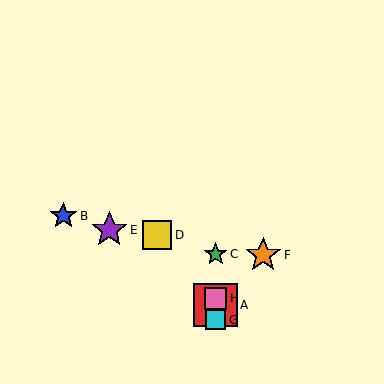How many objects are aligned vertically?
4 objects (A, C, G, H) are aligned vertically.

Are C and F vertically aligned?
No, C is at x≈216 and F is at x≈263.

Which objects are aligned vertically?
Objects A, C, G, H are aligned vertically.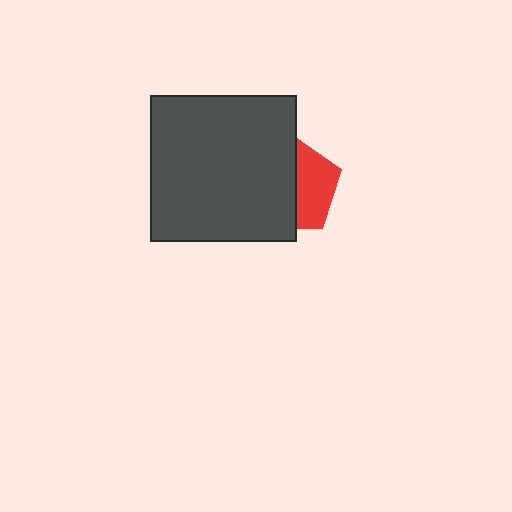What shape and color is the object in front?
The object in front is a dark gray square.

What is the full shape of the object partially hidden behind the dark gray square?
The partially hidden object is a red pentagon.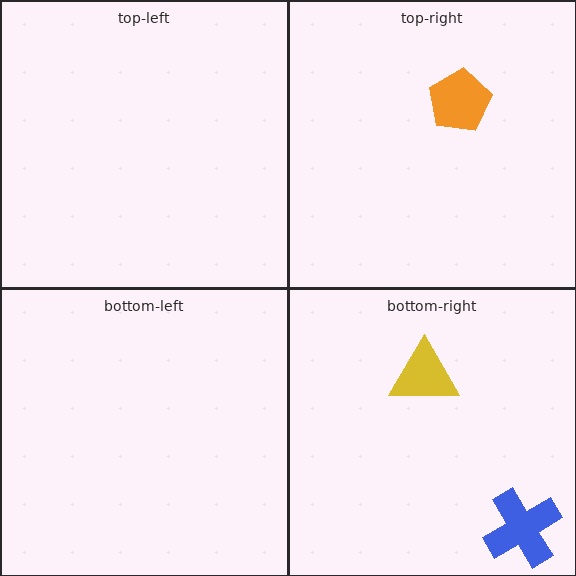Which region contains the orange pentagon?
The top-right region.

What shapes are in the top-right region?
The orange pentagon.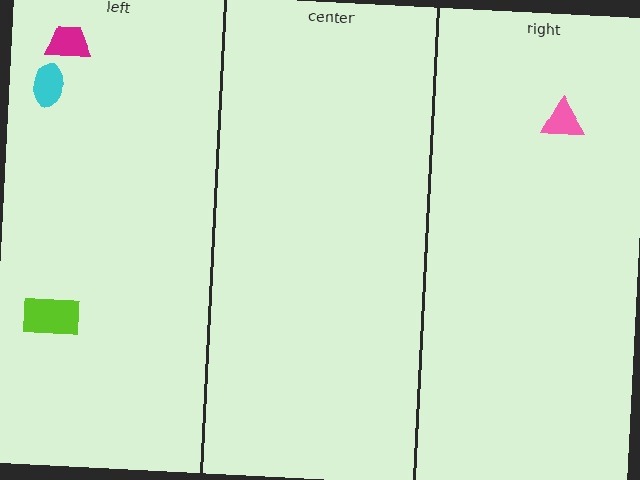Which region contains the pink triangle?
The right region.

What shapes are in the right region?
The pink triangle.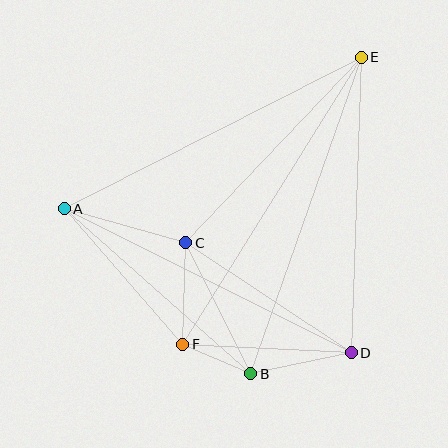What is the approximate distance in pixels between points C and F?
The distance between C and F is approximately 102 pixels.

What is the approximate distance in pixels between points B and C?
The distance between B and C is approximately 146 pixels.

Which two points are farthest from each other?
Points E and F are farthest from each other.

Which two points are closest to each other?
Points B and F are closest to each other.